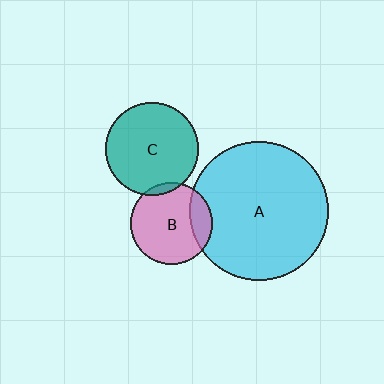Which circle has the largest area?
Circle A (cyan).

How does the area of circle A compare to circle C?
Approximately 2.2 times.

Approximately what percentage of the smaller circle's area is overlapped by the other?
Approximately 5%.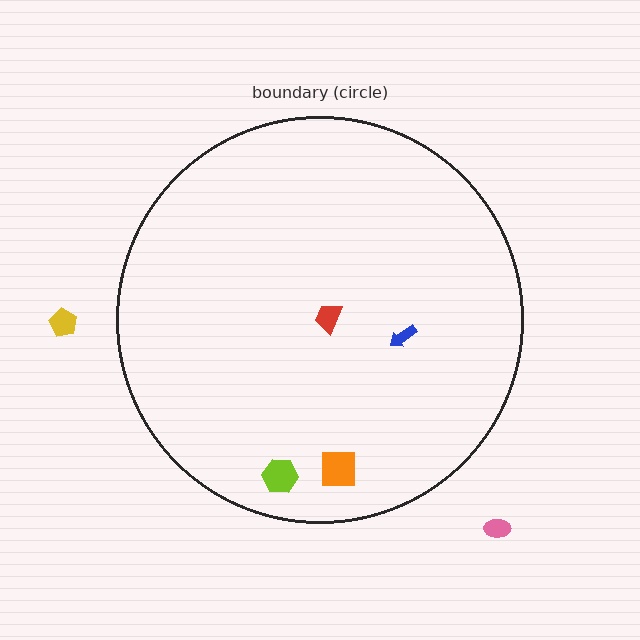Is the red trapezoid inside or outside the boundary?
Inside.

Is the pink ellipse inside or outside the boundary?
Outside.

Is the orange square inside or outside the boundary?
Inside.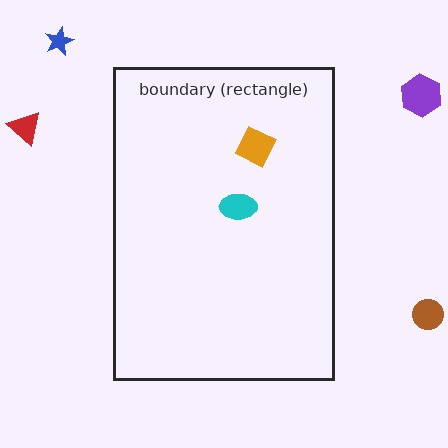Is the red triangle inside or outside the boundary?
Outside.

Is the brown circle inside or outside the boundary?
Outside.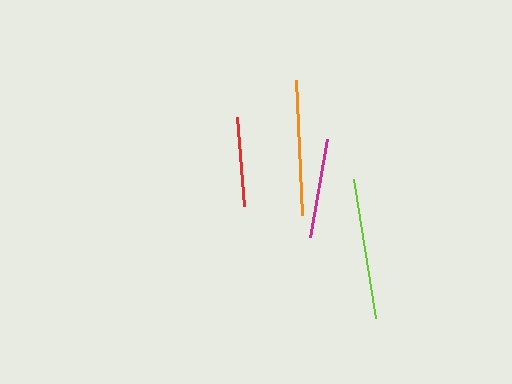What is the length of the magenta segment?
The magenta segment is approximately 100 pixels long.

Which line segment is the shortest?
The red line is the shortest at approximately 89 pixels.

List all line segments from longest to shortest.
From longest to shortest: lime, orange, magenta, red.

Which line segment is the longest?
The lime line is the longest at approximately 141 pixels.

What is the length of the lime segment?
The lime segment is approximately 141 pixels long.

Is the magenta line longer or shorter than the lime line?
The lime line is longer than the magenta line.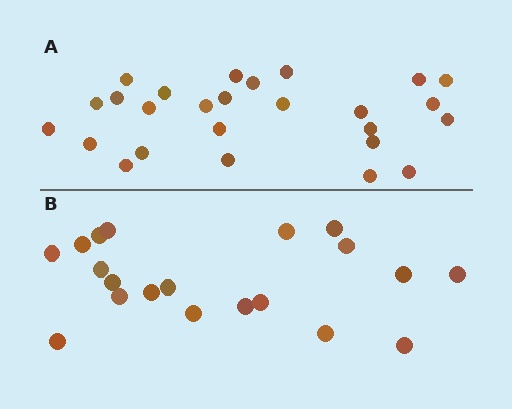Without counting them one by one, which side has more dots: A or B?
Region A (the top region) has more dots.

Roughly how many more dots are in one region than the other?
Region A has about 6 more dots than region B.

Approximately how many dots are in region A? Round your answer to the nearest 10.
About 30 dots. (The exact count is 26, which rounds to 30.)